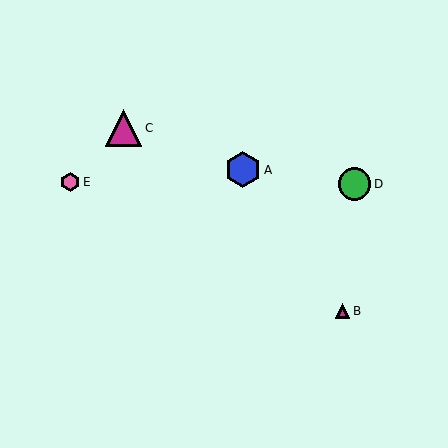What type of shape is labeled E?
Shape E is a pink hexagon.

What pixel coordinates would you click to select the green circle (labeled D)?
Click at (354, 184) to select the green circle D.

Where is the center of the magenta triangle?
The center of the magenta triangle is at (343, 311).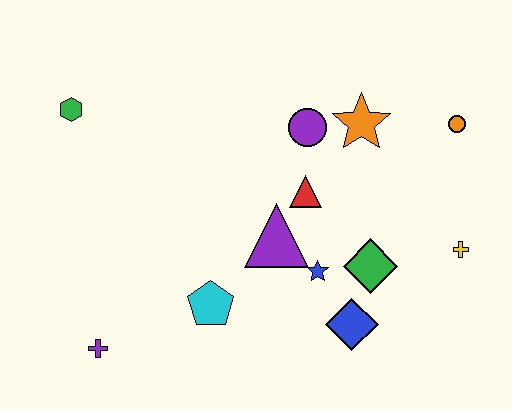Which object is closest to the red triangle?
The purple triangle is closest to the red triangle.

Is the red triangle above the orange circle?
No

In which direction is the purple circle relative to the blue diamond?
The purple circle is above the blue diamond.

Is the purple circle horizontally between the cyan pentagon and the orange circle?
Yes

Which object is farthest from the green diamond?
The green hexagon is farthest from the green diamond.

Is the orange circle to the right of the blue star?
Yes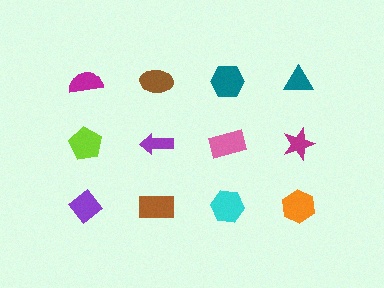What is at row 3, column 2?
A brown rectangle.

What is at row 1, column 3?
A teal hexagon.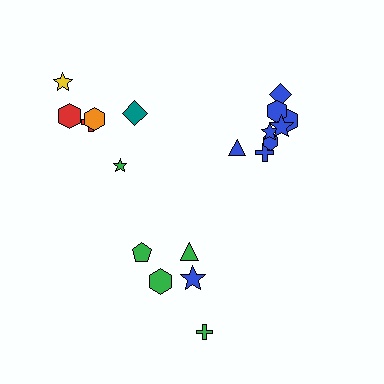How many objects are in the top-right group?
There are 8 objects.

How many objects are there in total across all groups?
There are 19 objects.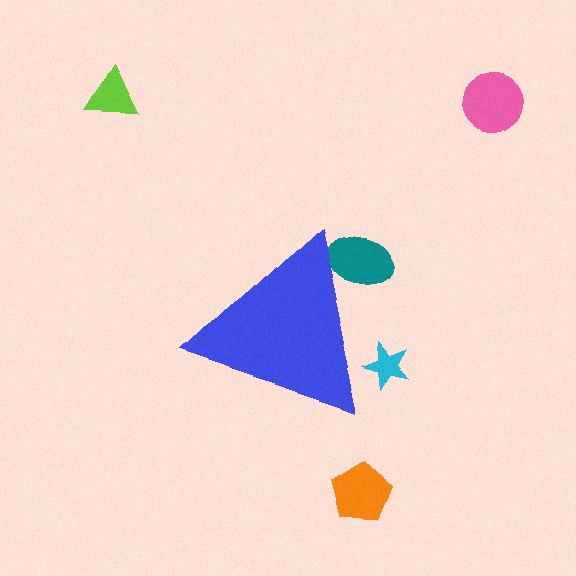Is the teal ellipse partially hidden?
Yes, the teal ellipse is partially hidden behind the blue triangle.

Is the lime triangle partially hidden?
No, the lime triangle is fully visible.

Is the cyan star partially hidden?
Yes, the cyan star is partially hidden behind the blue triangle.